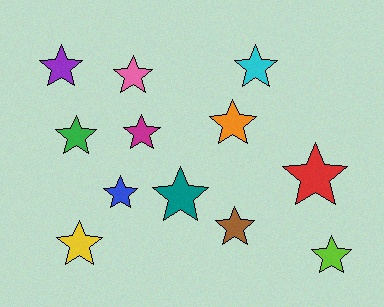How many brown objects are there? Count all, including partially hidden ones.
There is 1 brown object.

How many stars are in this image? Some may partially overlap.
There are 12 stars.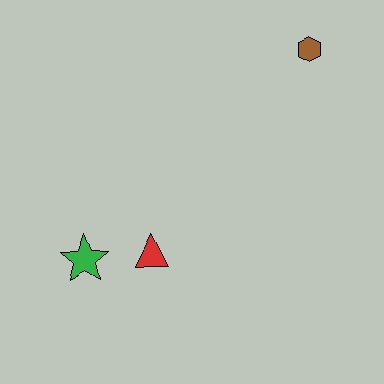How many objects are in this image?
There are 3 objects.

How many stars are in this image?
There is 1 star.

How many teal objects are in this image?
There are no teal objects.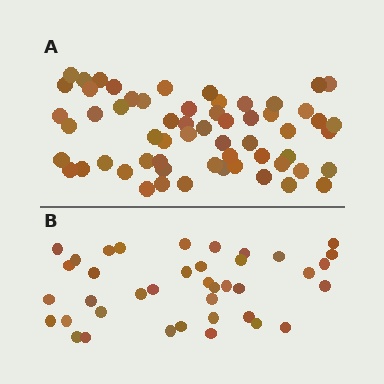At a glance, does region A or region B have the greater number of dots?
Region A (the top region) has more dots.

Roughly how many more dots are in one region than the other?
Region A has approximately 20 more dots than region B.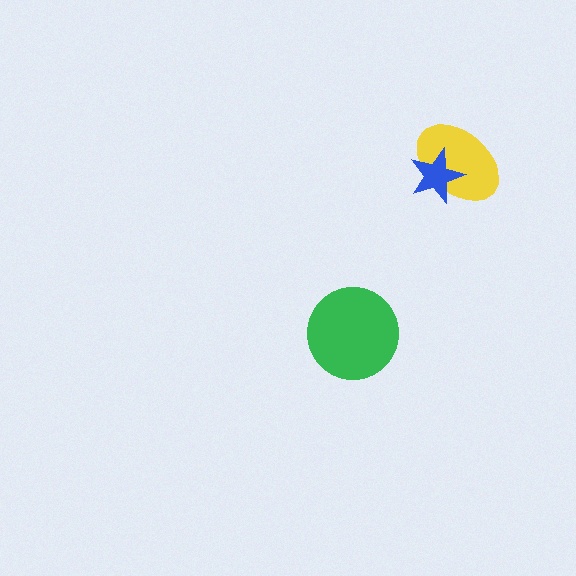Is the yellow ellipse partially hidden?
Yes, it is partially covered by another shape.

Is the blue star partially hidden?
No, no other shape covers it.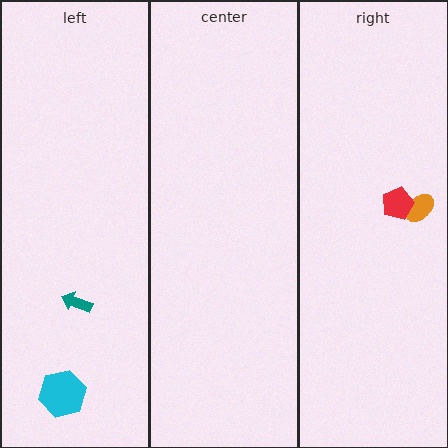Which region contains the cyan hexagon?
The left region.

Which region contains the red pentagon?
The right region.